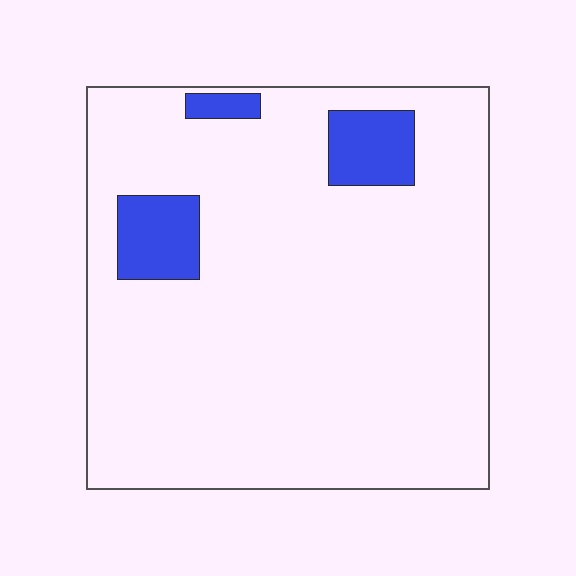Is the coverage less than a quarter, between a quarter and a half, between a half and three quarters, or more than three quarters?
Less than a quarter.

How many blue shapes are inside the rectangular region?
3.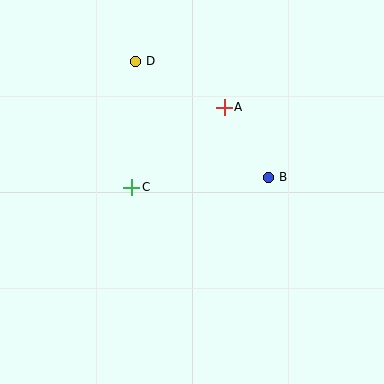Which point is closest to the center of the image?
Point C at (132, 187) is closest to the center.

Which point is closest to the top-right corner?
Point A is closest to the top-right corner.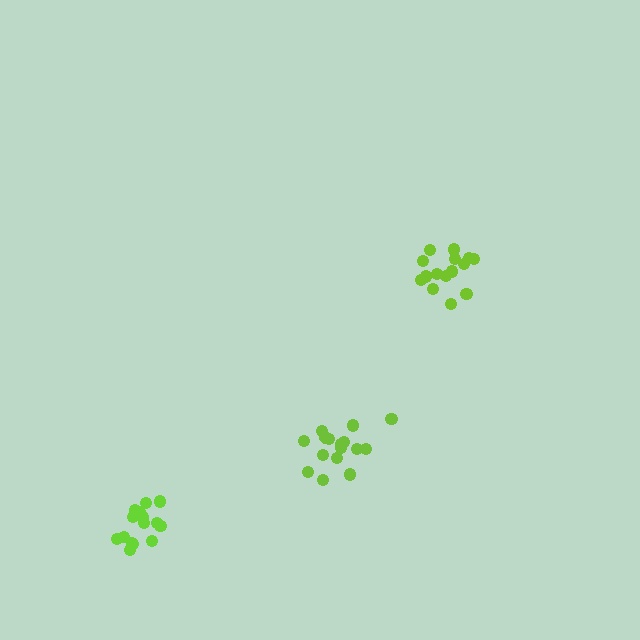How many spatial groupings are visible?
There are 3 spatial groupings.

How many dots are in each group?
Group 1: 15 dots, Group 2: 16 dots, Group 3: 15 dots (46 total).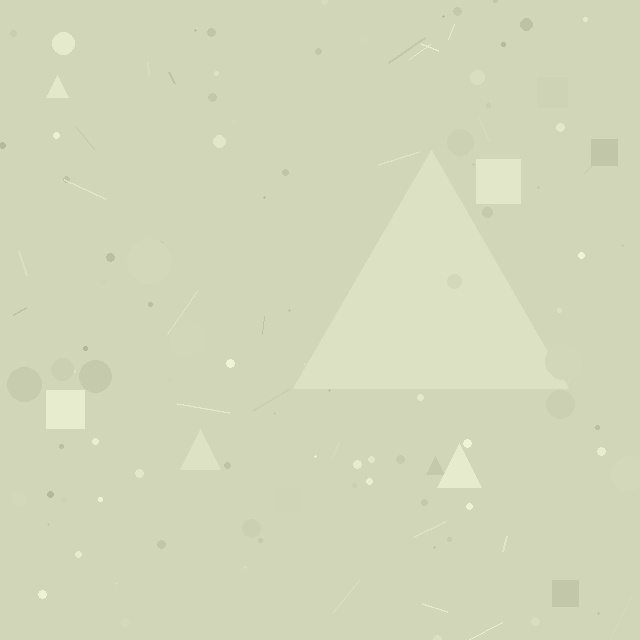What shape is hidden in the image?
A triangle is hidden in the image.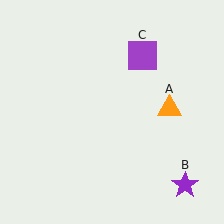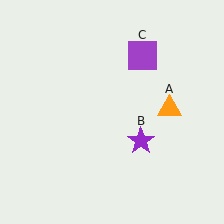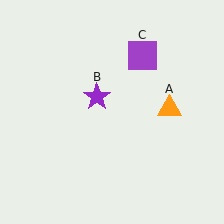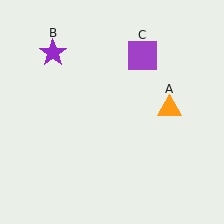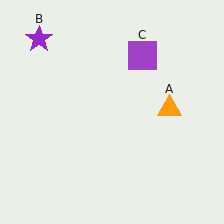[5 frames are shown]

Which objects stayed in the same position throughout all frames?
Orange triangle (object A) and purple square (object C) remained stationary.